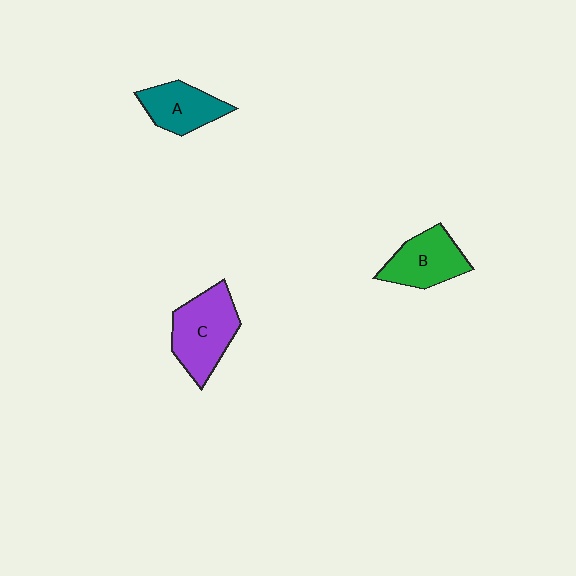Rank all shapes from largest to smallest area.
From largest to smallest: C (purple), B (green), A (teal).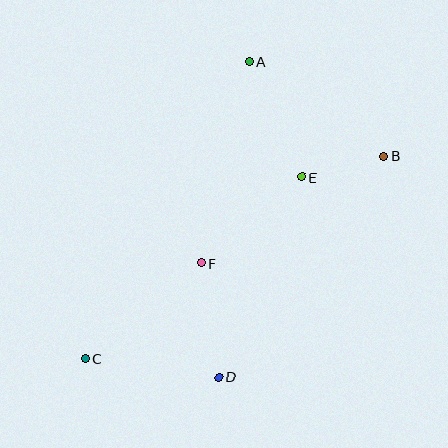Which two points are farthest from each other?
Points B and C are farthest from each other.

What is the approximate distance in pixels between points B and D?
The distance between B and D is approximately 276 pixels.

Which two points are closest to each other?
Points B and E are closest to each other.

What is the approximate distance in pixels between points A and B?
The distance between A and B is approximately 165 pixels.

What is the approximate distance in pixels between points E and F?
The distance between E and F is approximately 133 pixels.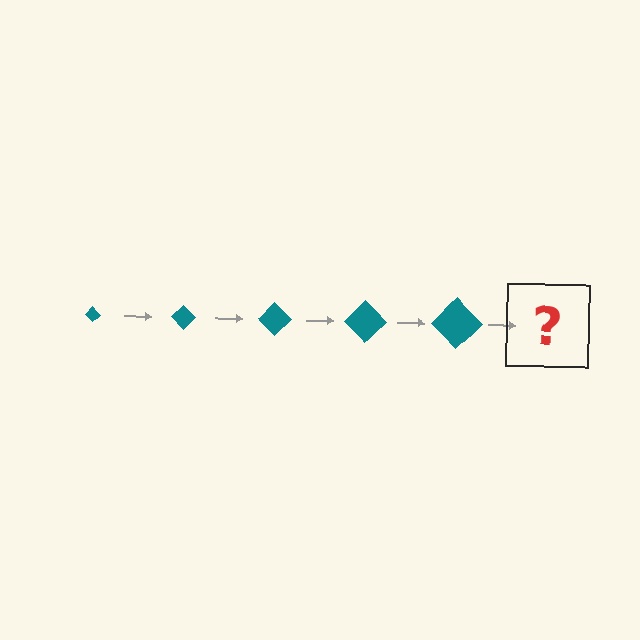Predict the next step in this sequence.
The next step is a teal diamond, larger than the previous one.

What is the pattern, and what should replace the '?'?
The pattern is that the diamond gets progressively larger each step. The '?' should be a teal diamond, larger than the previous one.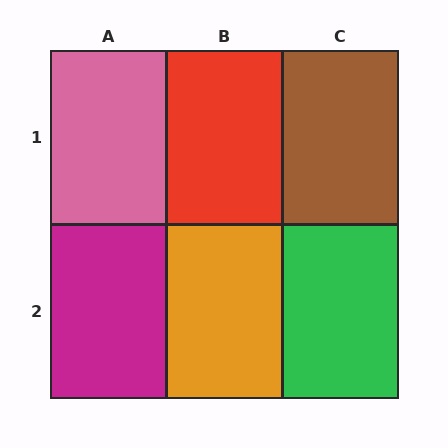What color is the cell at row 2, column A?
Magenta.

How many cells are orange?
1 cell is orange.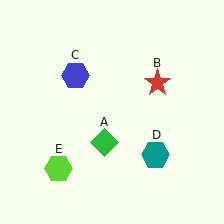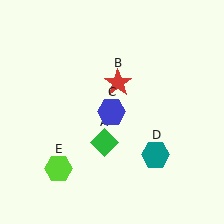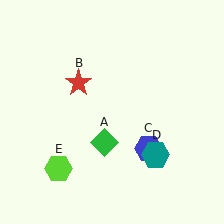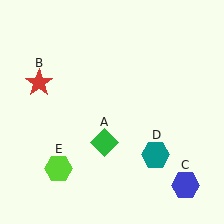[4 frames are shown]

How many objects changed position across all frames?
2 objects changed position: red star (object B), blue hexagon (object C).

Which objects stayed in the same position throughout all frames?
Green diamond (object A) and teal hexagon (object D) and lime hexagon (object E) remained stationary.